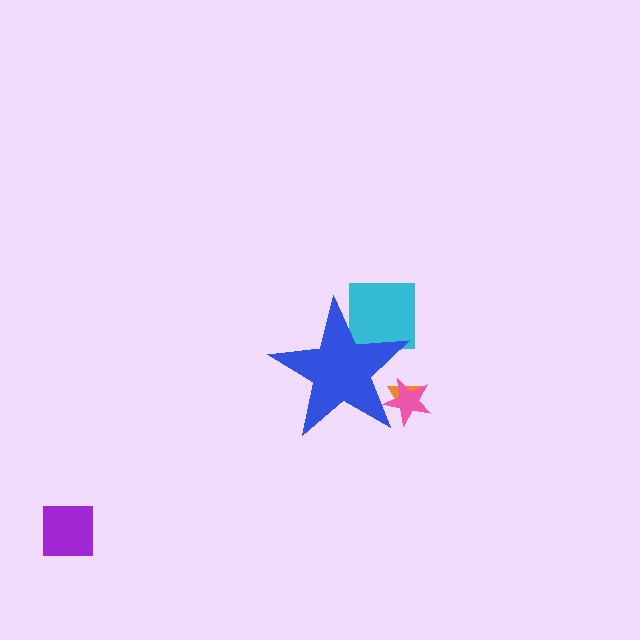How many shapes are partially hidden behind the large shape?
3 shapes are partially hidden.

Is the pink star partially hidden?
Yes, the pink star is partially hidden behind the blue star.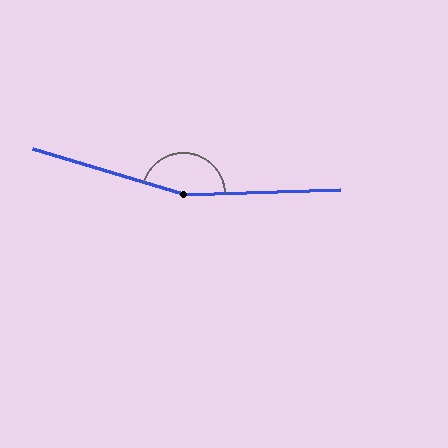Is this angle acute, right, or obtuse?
It is obtuse.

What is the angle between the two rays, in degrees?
Approximately 161 degrees.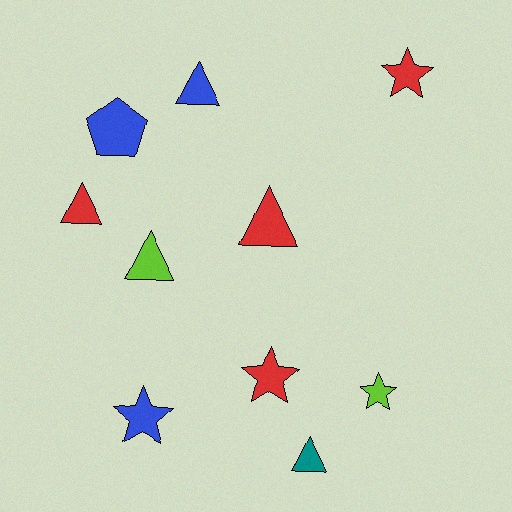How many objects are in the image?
There are 10 objects.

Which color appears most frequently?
Red, with 4 objects.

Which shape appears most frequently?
Triangle, with 5 objects.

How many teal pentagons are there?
There are no teal pentagons.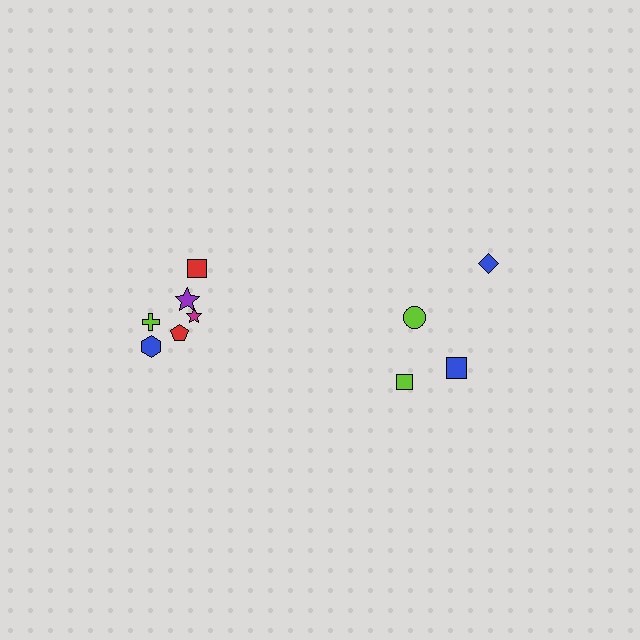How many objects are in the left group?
There are 6 objects.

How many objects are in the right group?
There are 4 objects.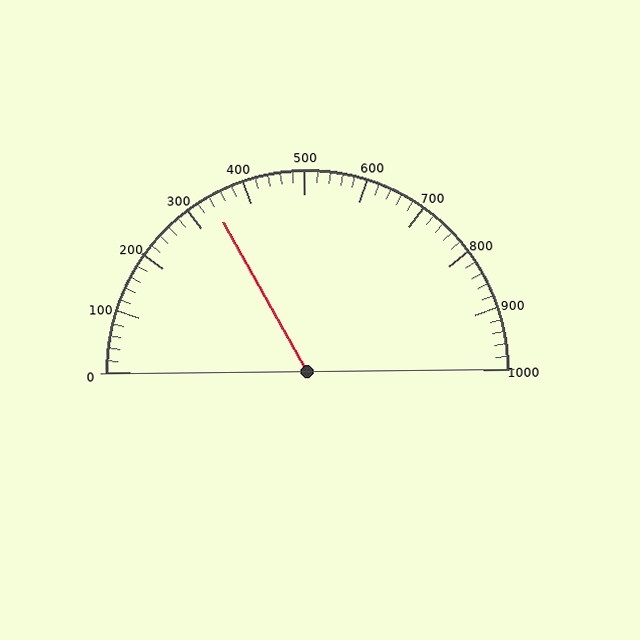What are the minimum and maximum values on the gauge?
The gauge ranges from 0 to 1000.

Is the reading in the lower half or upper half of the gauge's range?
The reading is in the lower half of the range (0 to 1000).